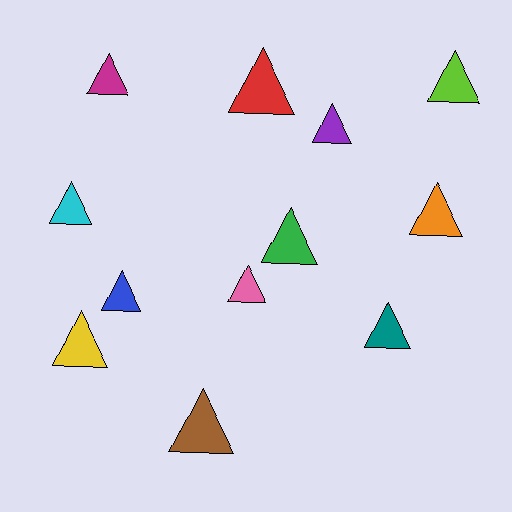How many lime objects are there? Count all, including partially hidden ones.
There is 1 lime object.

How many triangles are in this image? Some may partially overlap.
There are 12 triangles.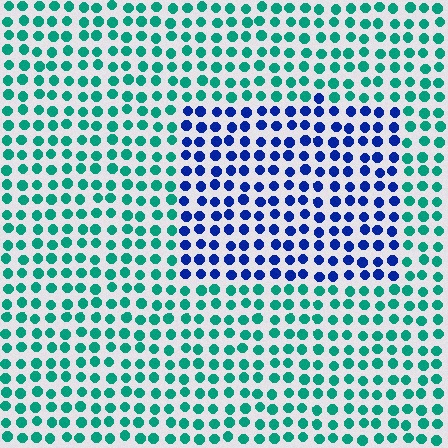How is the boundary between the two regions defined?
The boundary is defined purely by a slight shift in hue (about 62 degrees). Spacing, size, and orientation are identical on both sides.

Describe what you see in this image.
The image is filled with small teal elements in a uniform arrangement. A rectangle-shaped region is visible where the elements are tinted to a slightly different hue, forming a subtle color boundary.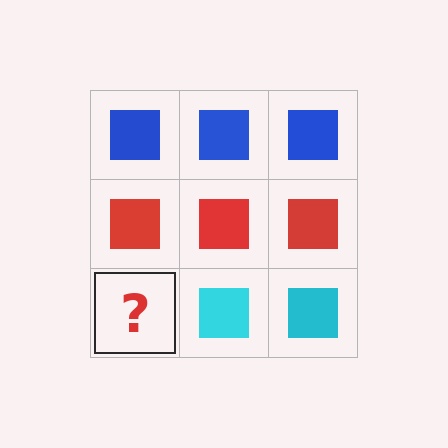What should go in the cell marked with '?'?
The missing cell should contain a cyan square.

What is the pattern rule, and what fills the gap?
The rule is that each row has a consistent color. The gap should be filled with a cyan square.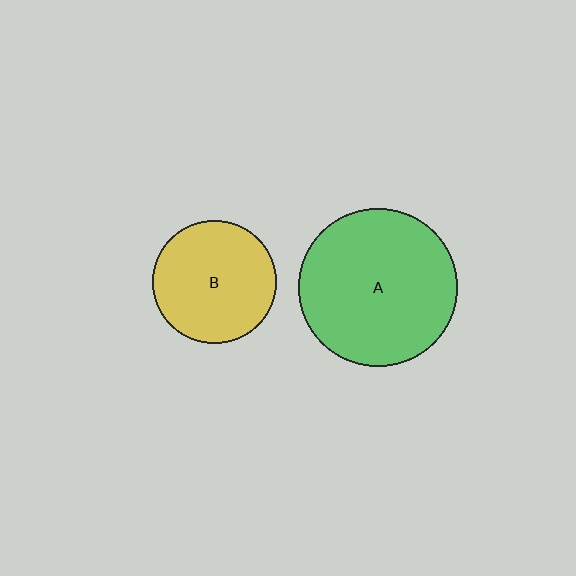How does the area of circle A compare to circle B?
Approximately 1.6 times.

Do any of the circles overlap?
No, none of the circles overlap.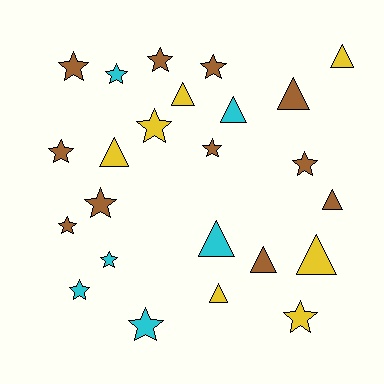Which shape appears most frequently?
Star, with 14 objects.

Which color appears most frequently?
Brown, with 11 objects.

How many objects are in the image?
There are 24 objects.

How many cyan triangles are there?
There are 2 cyan triangles.